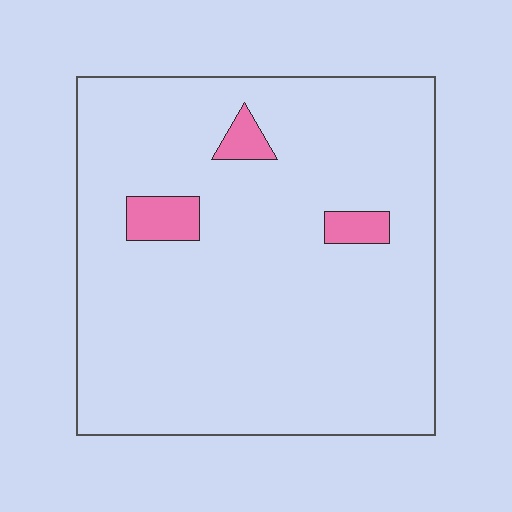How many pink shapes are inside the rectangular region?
3.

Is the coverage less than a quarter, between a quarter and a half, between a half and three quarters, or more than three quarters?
Less than a quarter.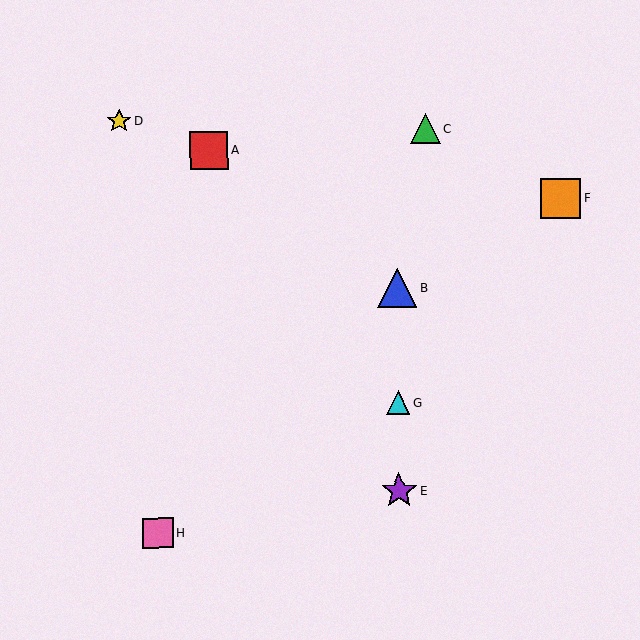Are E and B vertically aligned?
Yes, both are at x≈399.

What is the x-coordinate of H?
Object H is at x≈158.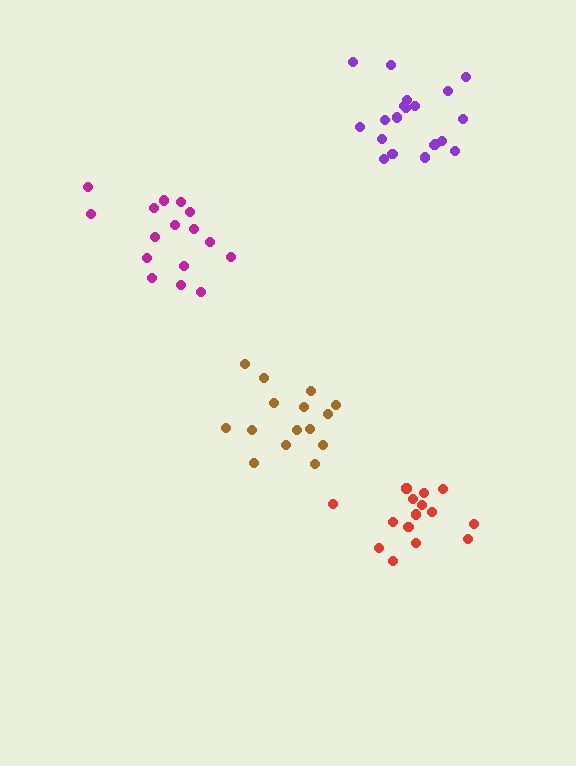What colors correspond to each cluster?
The clusters are colored: brown, purple, red, magenta.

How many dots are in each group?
Group 1: 15 dots, Group 2: 20 dots, Group 3: 16 dots, Group 4: 16 dots (67 total).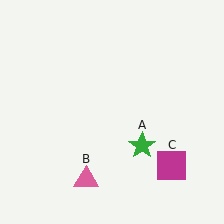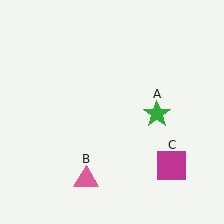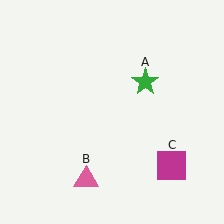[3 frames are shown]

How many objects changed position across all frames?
1 object changed position: green star (object A).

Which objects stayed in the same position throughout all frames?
Pink triangle (object B) and magenta square (object C) remained stationary.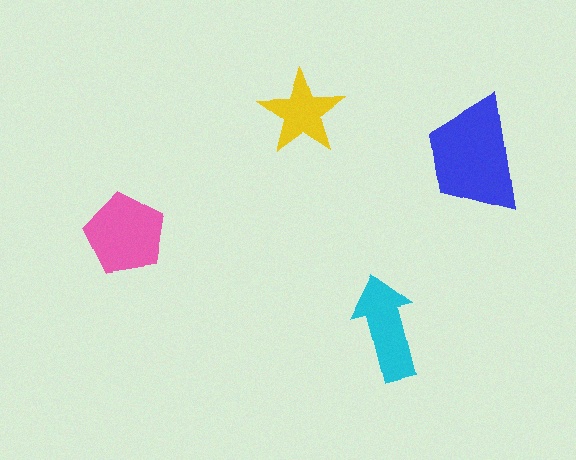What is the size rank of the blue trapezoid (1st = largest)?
1st.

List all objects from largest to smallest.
The blue trapezoid, the pink pentagon, the cyan arrow, the yellow star.